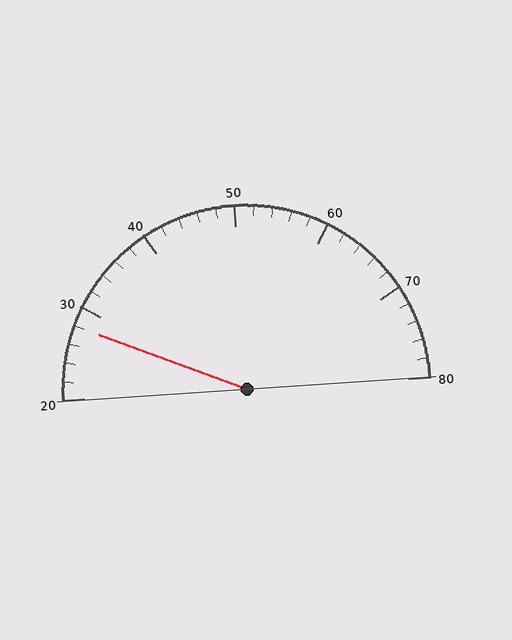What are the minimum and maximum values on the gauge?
The gauge ranges from 20 to 80.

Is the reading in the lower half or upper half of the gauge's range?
The reading is in the lower half of the range (20 to 80).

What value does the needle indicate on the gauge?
The needle indicates approximately 28.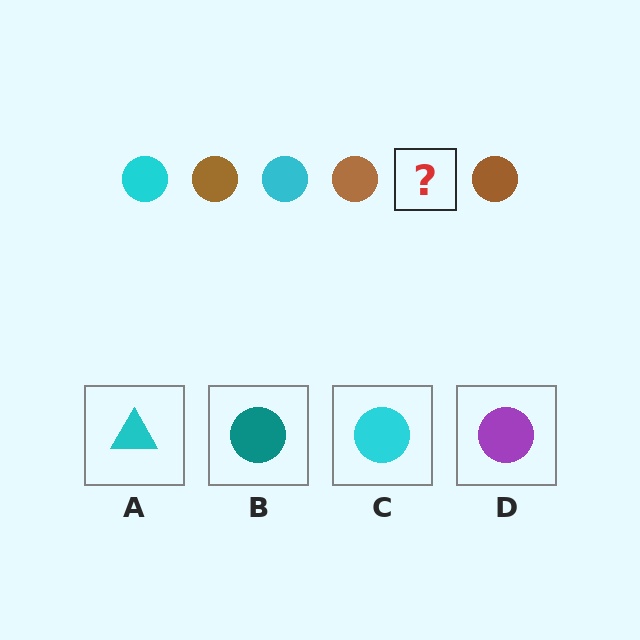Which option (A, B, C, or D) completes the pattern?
C.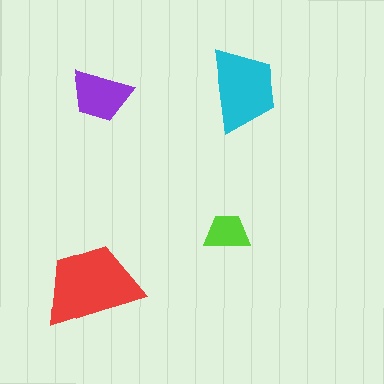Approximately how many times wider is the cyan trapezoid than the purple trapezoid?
About 1.5 times wider.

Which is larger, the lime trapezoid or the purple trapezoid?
The purple one.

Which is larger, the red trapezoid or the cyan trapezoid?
The red one.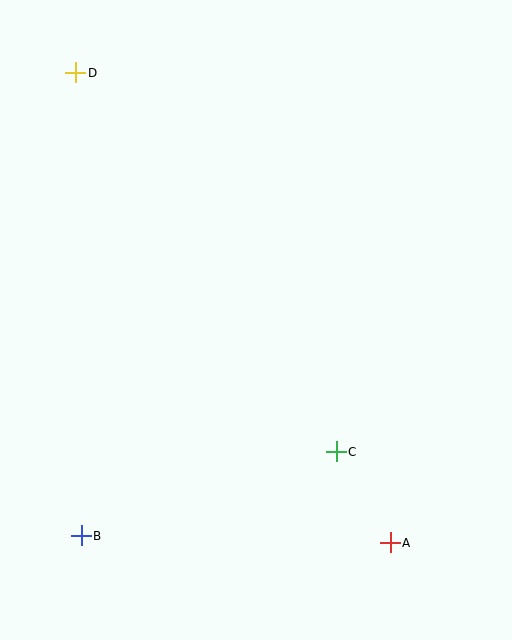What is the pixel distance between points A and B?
The distance between A and B is 309 pixels.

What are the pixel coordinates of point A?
Point A is at (390, 543).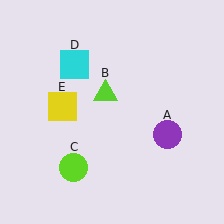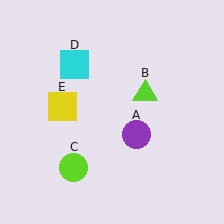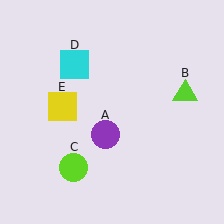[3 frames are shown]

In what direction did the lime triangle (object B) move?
The lime triangle (object B) moved right.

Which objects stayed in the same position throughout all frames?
Lime circle (object C) and cyan square (object D) and yellow square (object E) remained stationary.